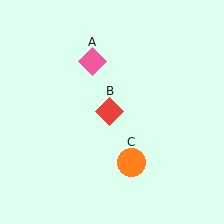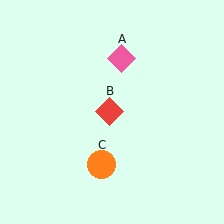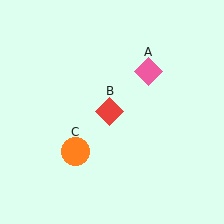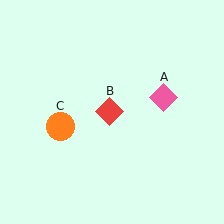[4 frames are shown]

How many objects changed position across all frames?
2 objects changed position: pink diamond (object A), orange circle (object C).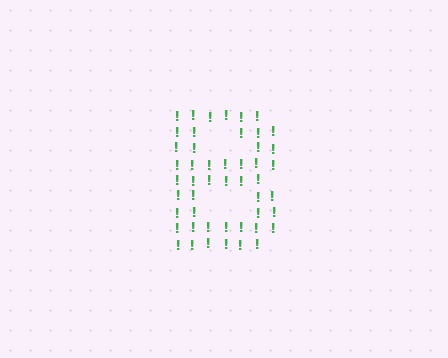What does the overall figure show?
The overall figure shows the letter B.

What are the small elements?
The small elements are exclamation marks.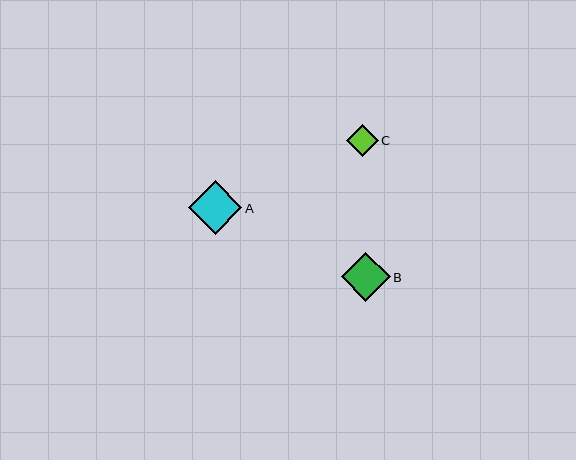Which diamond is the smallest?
Diamond C is the smallest with a size of approximately 32 pixels.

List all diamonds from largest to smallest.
From largest to smallest: A, B, C.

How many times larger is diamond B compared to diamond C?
Diamond B is approximately 1.5 times the size of diamond C.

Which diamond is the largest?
Diamond A is the largest with a size of approximately 54 pixels.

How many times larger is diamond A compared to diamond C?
Diamond A is approximately 1.7 times the size of diamond C.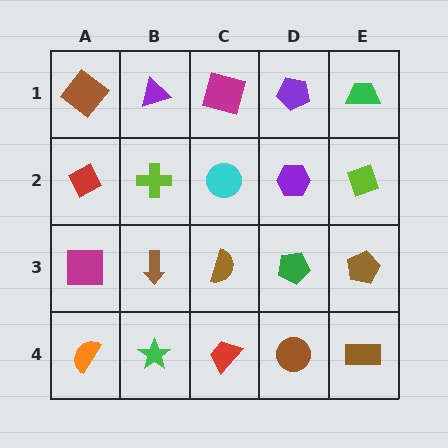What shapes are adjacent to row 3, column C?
A cyan circle (row 2, column C), a red trapezoid (row 4, column C), a brown arrow (row 3, column B), a green pentagon (row 3, column D).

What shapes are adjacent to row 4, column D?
A green pentagon (row 3, column D), a red trapezoid (row 4, column C), a brown rectangle (row 4, column E).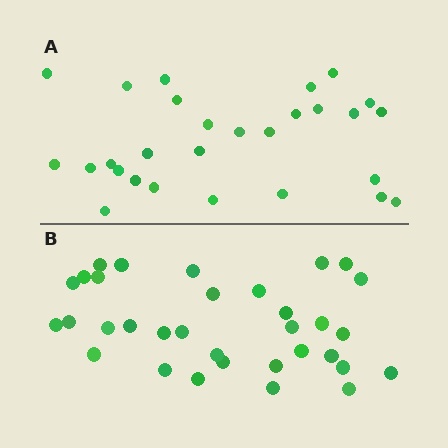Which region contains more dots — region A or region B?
Region B (the bottom region) has more dots.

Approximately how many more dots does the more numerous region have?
Region B has about 5 more dots than region A.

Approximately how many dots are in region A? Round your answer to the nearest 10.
About 30 dots. (The exact count is 28, which rounds to 30.)